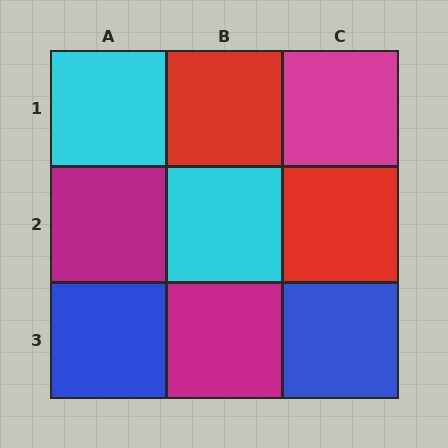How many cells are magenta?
3 cells are magenta.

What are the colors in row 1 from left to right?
Cyan, red, magenta.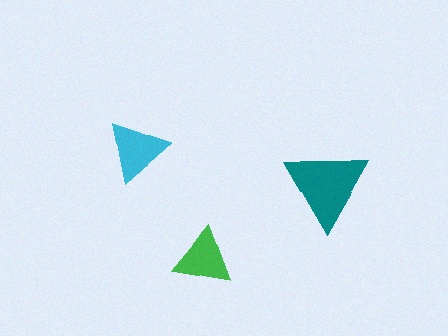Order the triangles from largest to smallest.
the teal one, the cyan one, the green one.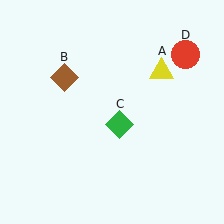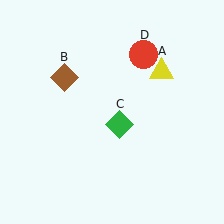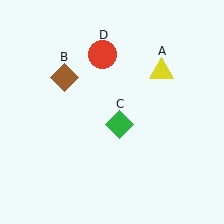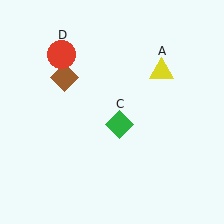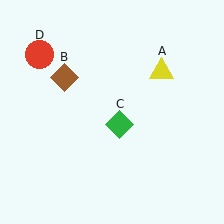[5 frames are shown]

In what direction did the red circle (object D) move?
The red circle (object D) moved left.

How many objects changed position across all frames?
1 object changed position: red circle (object D).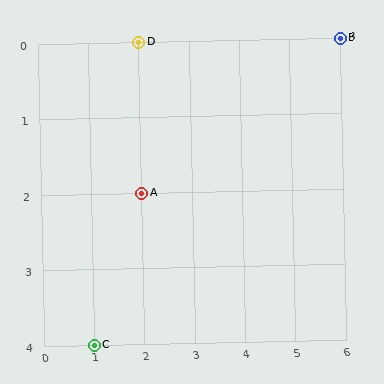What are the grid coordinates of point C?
Point C is at grid coordinates (1, 4).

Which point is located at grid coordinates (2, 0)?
Point D is at (2, 0).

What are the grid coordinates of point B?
Point B is at grid coordinates (6, 0).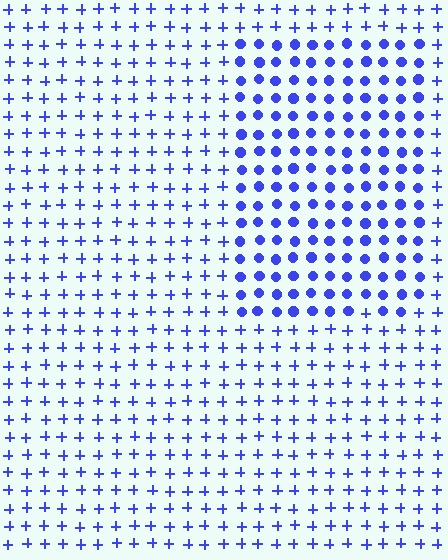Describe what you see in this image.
The image is filled with small blue elements arranged in a uniform grid. A rectangle-shaped region contains circles, while the surrounding area contains plus signs. The boundary is defined purely by the change in element shape.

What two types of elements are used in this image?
The image uses circles inside the rectangle region and plus signs outside it.